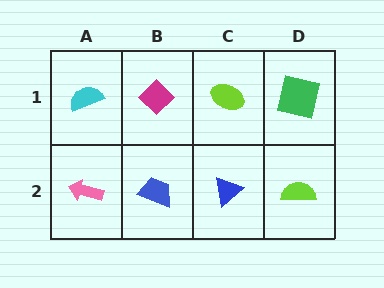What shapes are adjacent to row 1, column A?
A pink arrow (row 2, column A), a magenta diamond (row 1, column B).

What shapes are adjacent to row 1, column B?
A blue trapezoid (row 2, column B), a cyan semicircle (row 1, column A), a lime ellipse (row 1, column C).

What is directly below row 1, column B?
A blue trapezoid.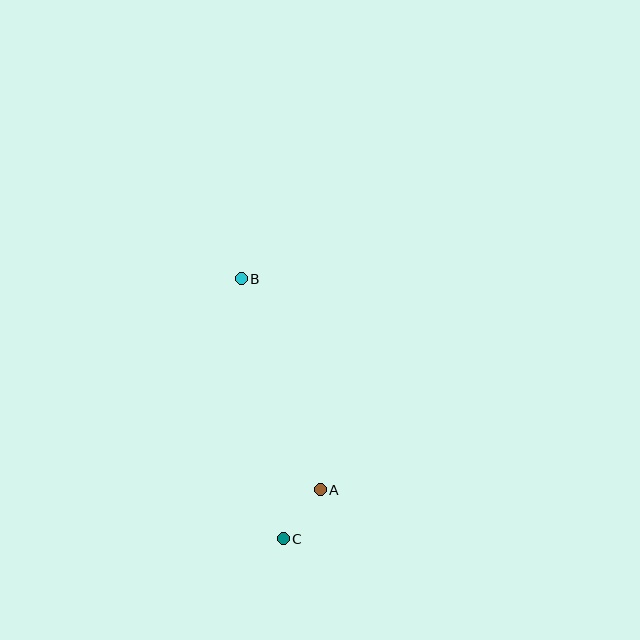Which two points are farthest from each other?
Points B and C are farthest from each other.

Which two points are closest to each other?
Points A and C are closest to each other.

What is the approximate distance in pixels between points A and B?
The distance between A and B is approximately 226 pixels.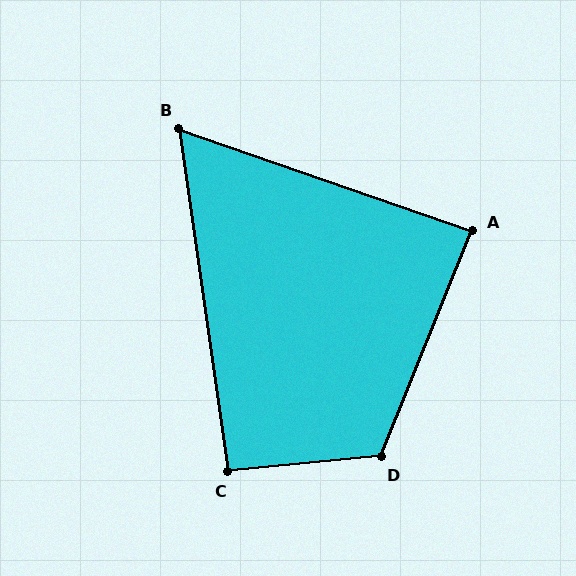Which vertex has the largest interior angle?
D, at approximately 117 degrees.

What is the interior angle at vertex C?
Approximately 93 degrees (approximately right).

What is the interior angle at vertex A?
Approximately 87 degrees (approximately right).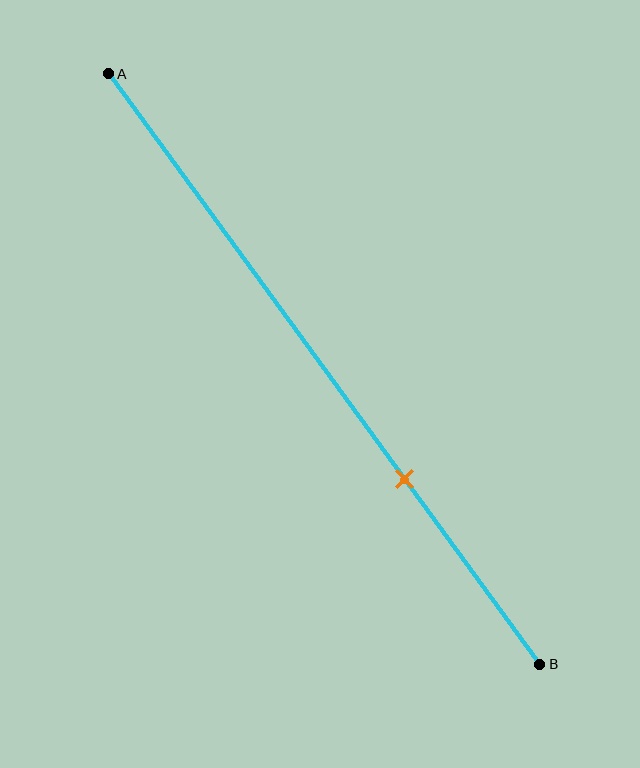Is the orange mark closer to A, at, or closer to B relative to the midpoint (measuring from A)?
The orange mark is closer to point B than the midpoint of segment AB.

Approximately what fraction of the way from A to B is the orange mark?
The orange mark is approximately 70% of the way from A to B.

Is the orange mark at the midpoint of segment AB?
No, the mark is at about 70% from A, not at the 50% midpoint.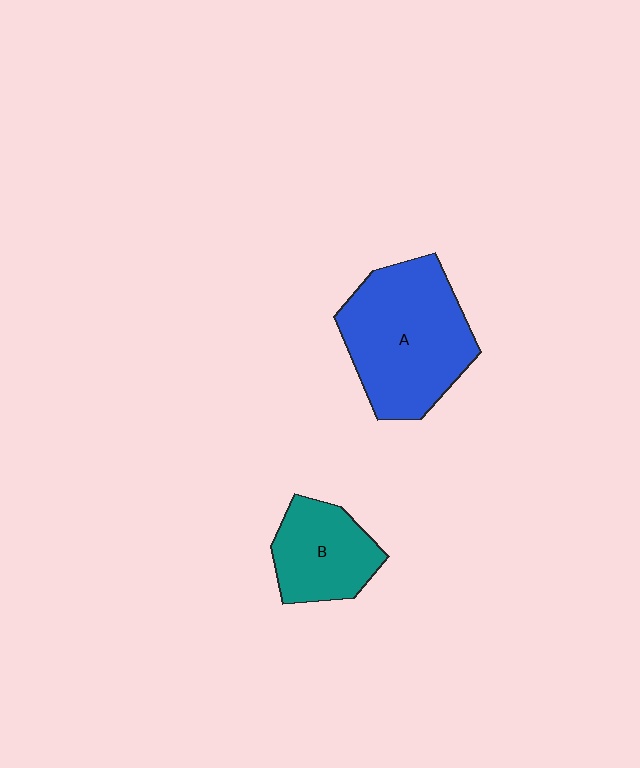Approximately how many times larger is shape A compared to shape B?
Approximately 1.8 times.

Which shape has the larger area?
Shape A (blue).